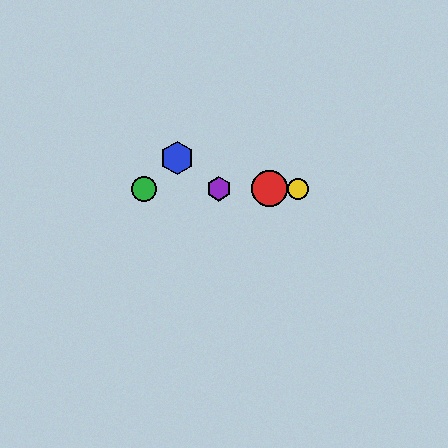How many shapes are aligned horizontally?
4 shapes (the red circle, the green circle, the yellow circle, the purple hexagon) are aligned horizontally.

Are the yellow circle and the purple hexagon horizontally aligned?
Yes, both are at y≈189.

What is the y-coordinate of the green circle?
The green circle is at y≈189.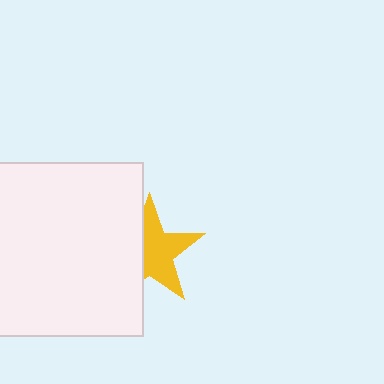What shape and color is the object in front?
The object in front is a white rectangle.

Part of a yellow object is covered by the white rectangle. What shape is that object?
It is a star.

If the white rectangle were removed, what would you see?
You would see the complete yellow star.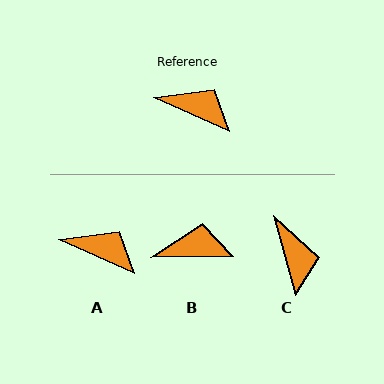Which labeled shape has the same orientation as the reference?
A.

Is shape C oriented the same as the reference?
No, it is off by about 51 degrees.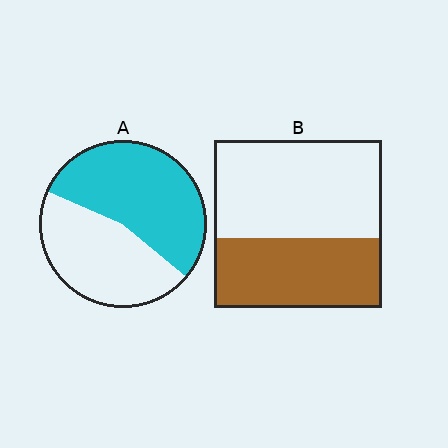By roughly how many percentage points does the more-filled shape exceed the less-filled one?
By roughly 15 percentage points (A over B).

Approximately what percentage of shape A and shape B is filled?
A is approximately 55% and B is approximately 40%.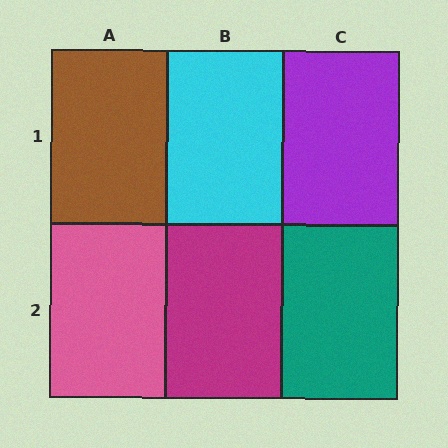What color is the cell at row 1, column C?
Purple.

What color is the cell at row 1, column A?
Brown.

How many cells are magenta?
1 cell is magenta.